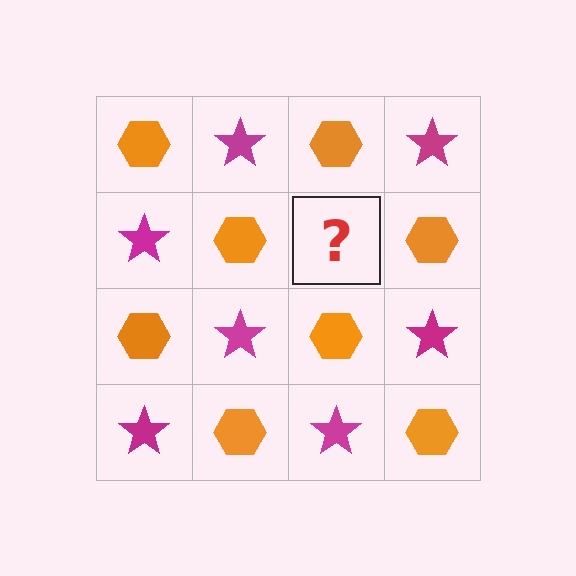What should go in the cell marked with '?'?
The missing cell should contain a magenta star.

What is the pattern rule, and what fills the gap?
The rule is that it alternates orange hexagon and magenta star in a checkerboard pattern. The gap should be filled with a magenta star.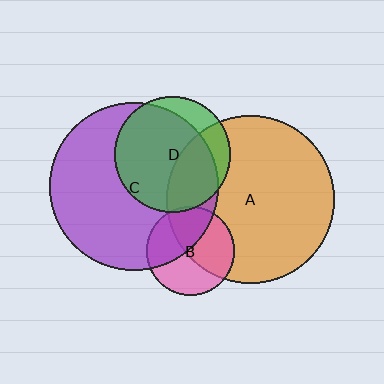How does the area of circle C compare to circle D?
Approximately 2.1 times.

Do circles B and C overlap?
Yes.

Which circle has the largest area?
Circle C (purple).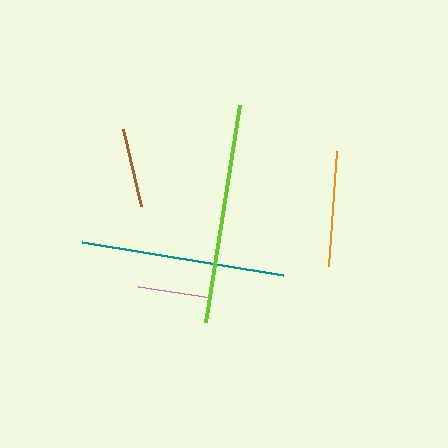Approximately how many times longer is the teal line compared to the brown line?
The teal line is approximately 2.6 times the length of the brown line.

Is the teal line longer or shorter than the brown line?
The teal line is longer than the brown line.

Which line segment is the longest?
The lime line is the longest at approximately 219 pixels.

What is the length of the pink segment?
The pink segment is approximately 73 pixels long.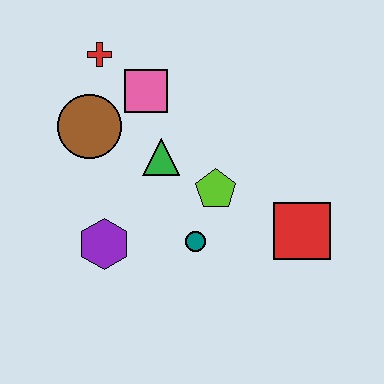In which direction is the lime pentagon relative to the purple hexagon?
The lime pentagon is to the right of the purple hexagon.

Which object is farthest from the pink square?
The red square is farthest from the pink square.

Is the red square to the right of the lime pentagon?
Yes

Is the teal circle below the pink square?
Yes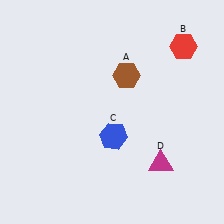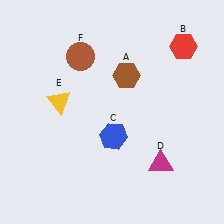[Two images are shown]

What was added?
A yellow triangle (E), a brown circle (F) were added in Image 2.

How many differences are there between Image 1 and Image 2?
There are 2 differences between the two images.